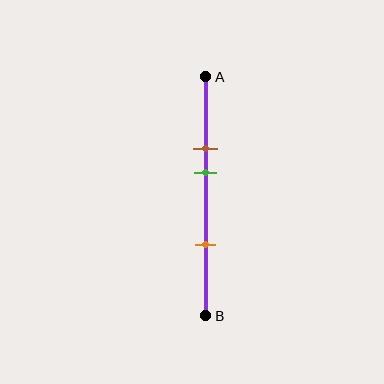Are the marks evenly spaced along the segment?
No, the marks are not evenly spaced.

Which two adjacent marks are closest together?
The brown and green marks are the closest adjacent pair.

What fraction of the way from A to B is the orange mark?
The orange mark is approximately 70% (0.7) of the way from A to B.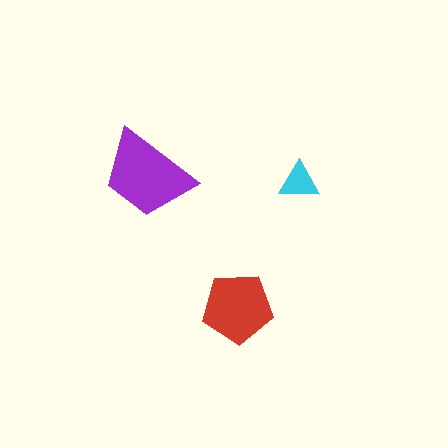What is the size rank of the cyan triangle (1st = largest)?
3rd.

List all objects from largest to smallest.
The purple trapezoid, the red pentagon, the cyan triangle.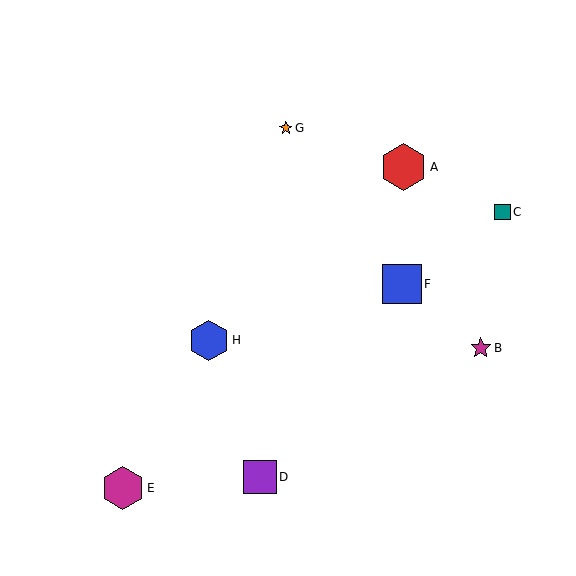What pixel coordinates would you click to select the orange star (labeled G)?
Click at (286, 128) to select the orange star G.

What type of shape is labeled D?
Shape D is a purple square.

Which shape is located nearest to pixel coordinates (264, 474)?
The purple square (labeled D) at (260, 477) is nearest to that location.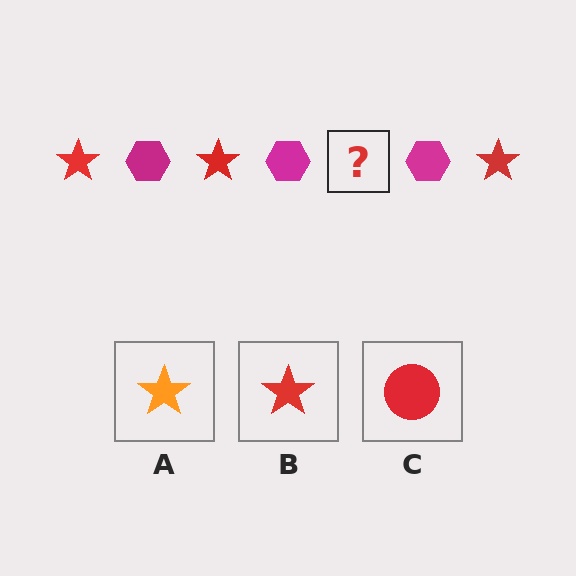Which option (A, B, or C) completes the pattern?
B.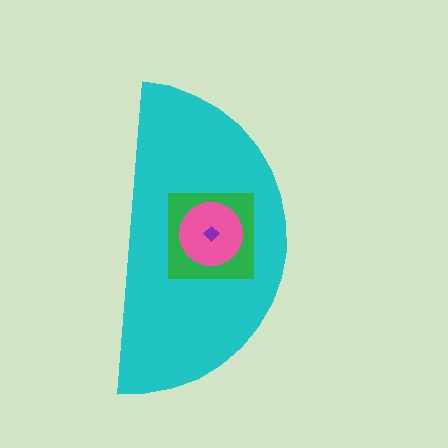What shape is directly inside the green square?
The pink circle.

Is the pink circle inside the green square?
Yes.